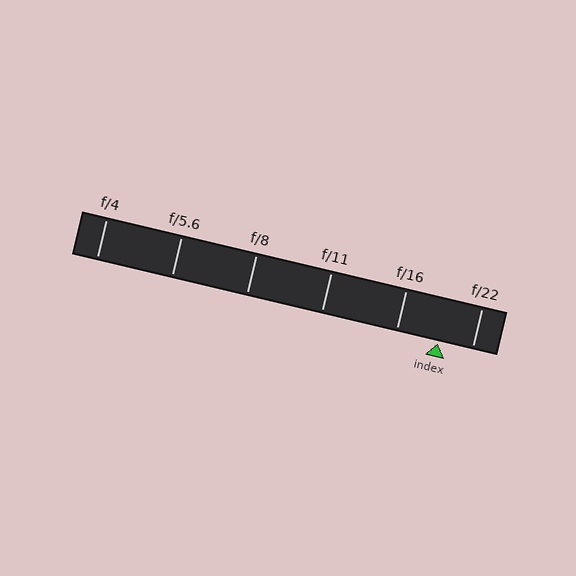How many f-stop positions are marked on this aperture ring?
There are 6 f-stop positions marked.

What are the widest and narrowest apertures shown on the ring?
The widest aperture shown is f/4 and the narrowest is f/22.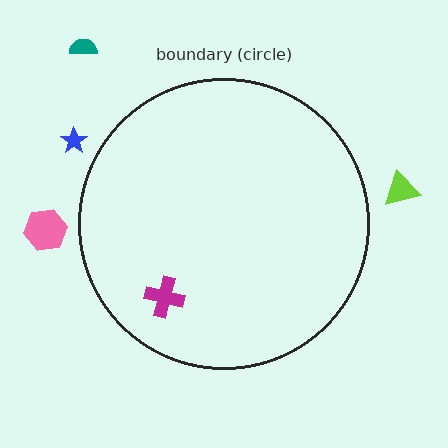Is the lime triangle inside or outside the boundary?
Outside.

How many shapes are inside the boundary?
1 inside, 4 outside.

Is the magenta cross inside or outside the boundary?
Inside.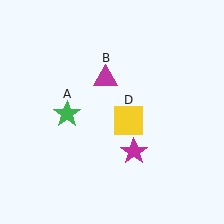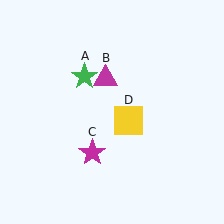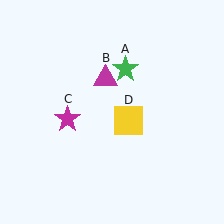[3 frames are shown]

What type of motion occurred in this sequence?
The green star (object A), magenta star (object C) rotated clockwise around the center of the scene.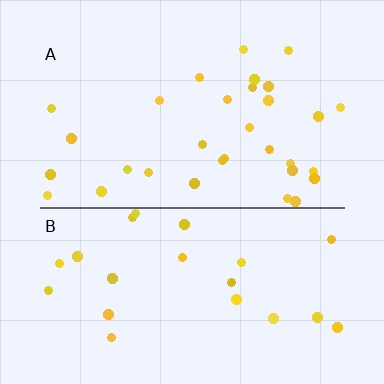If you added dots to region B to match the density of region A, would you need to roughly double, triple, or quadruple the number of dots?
Approximately double.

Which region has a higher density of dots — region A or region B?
A (the top).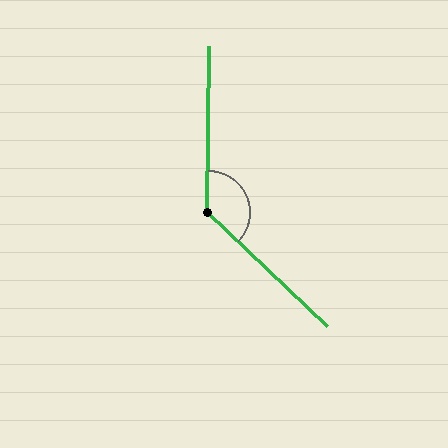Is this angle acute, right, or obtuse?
It is obtuse.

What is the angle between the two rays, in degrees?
Approximately 133 degrees.